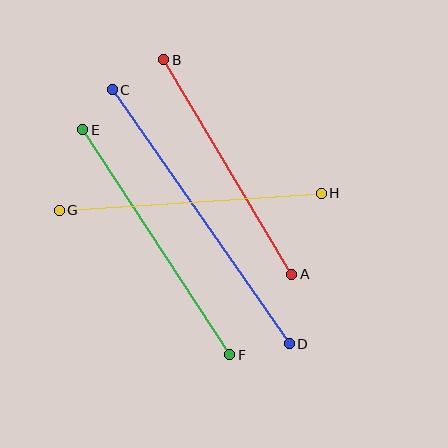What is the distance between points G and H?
The distance is approximately 262 pixels.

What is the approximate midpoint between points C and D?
The midpoint is at approximately (201, 217) pixels.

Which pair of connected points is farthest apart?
Points C and D are farthest apart.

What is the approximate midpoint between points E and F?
The midpoint is at approximately (156, 242) pixels.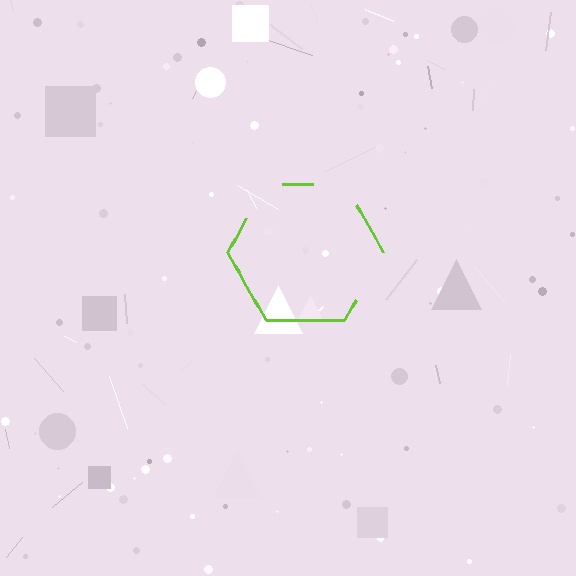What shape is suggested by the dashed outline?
The dashed outline suggests a hexagon.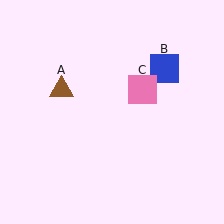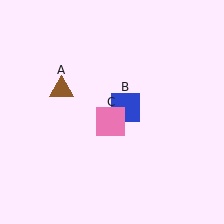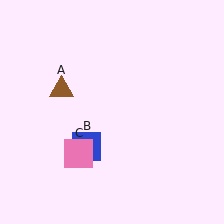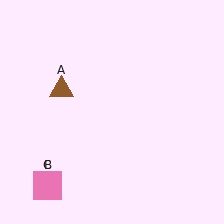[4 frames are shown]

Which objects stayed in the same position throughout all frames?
Brown triangle (object A) remained stationary.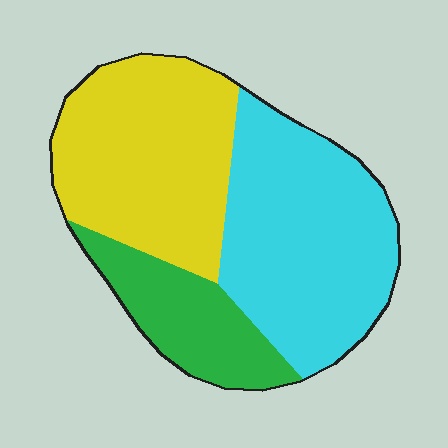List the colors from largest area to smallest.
From largest to smallest: cyan, yellow, green.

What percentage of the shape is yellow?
Yellow covers 39% of the shape.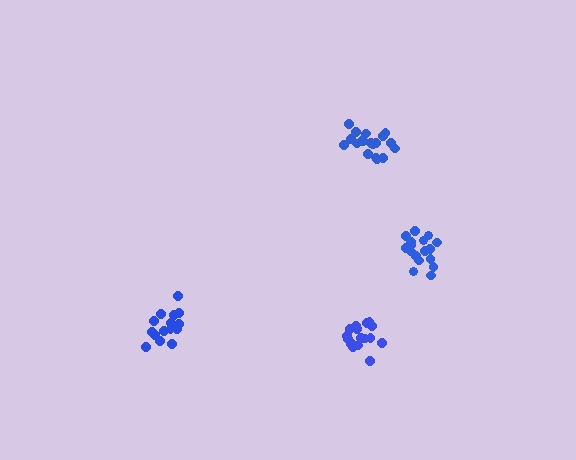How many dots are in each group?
Group 1: 19 dots, Group 2: 17 dots, Group 3: 17 dots, Group 4: 18 dots (71 total).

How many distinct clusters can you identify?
There are 4 distinct clusters.